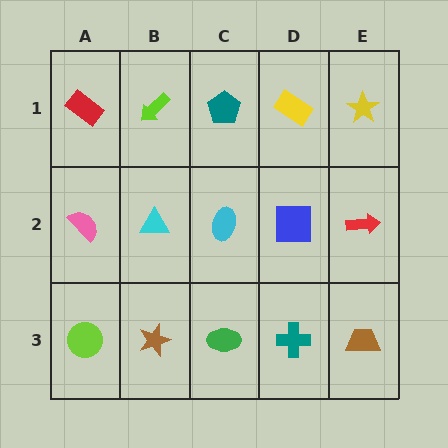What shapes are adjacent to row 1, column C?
A cyan ellipse (row 2, column C), a lime arrow (row 1, column B), a yellow rectangle (row 1, column D).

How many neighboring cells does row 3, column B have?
3.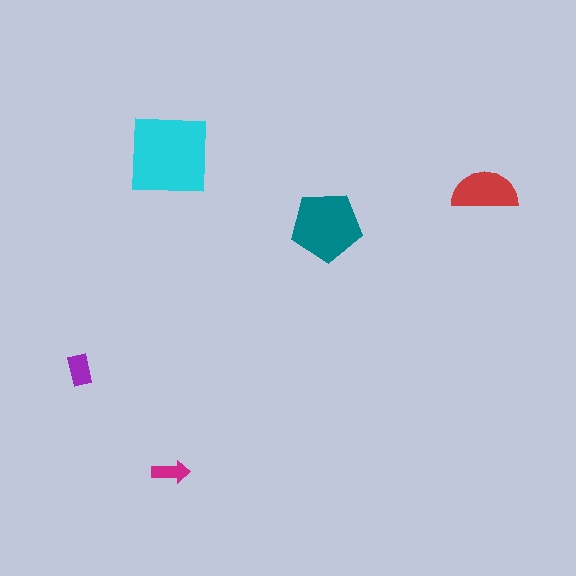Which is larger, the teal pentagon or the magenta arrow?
The teal pentagon.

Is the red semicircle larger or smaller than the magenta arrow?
Larger.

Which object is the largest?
The cyan square.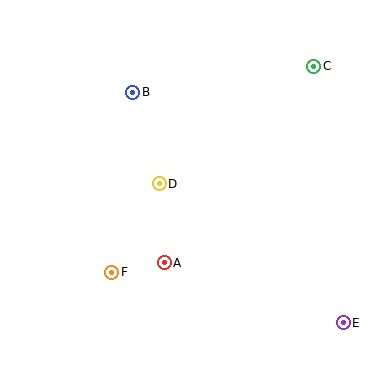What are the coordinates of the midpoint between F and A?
The midpoint between F and A is at (138, 268).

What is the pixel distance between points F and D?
The distance between F and D is 100 pixels.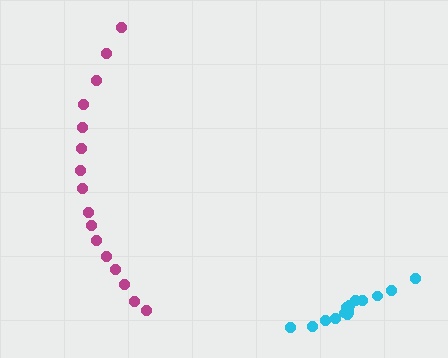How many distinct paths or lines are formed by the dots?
There are 2 distinct paths.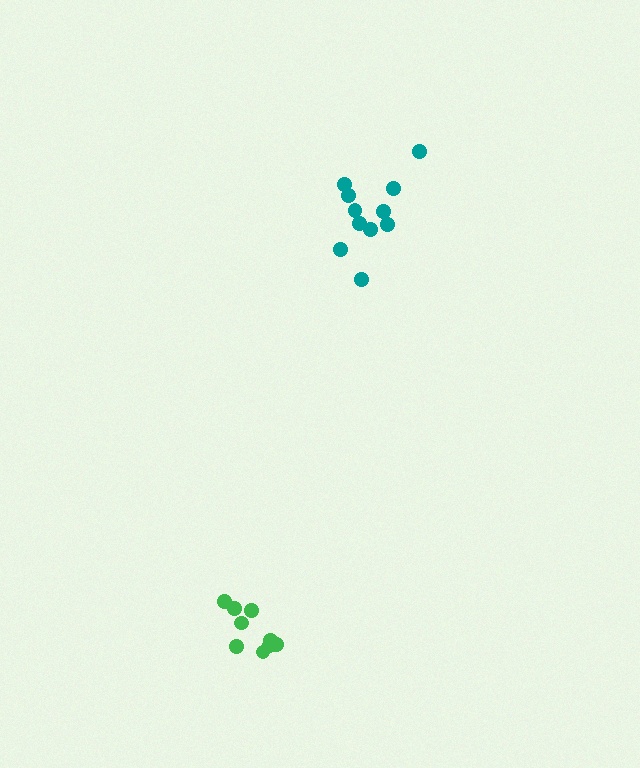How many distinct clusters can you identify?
There are 2 distinct clusters.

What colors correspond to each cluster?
The clusters are colored: green, teal.